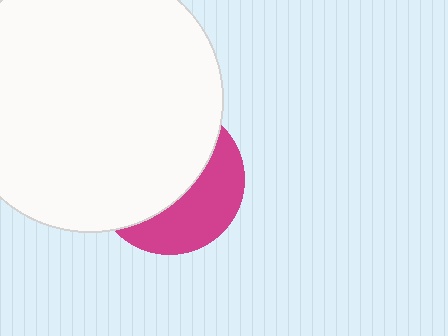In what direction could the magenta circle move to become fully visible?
The magenta circle could move toward the lower-right. That would shift it out from behind the white circle entirely.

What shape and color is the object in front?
The object in front is a white circle.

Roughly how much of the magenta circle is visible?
A small part of it is visible (roughly 39%).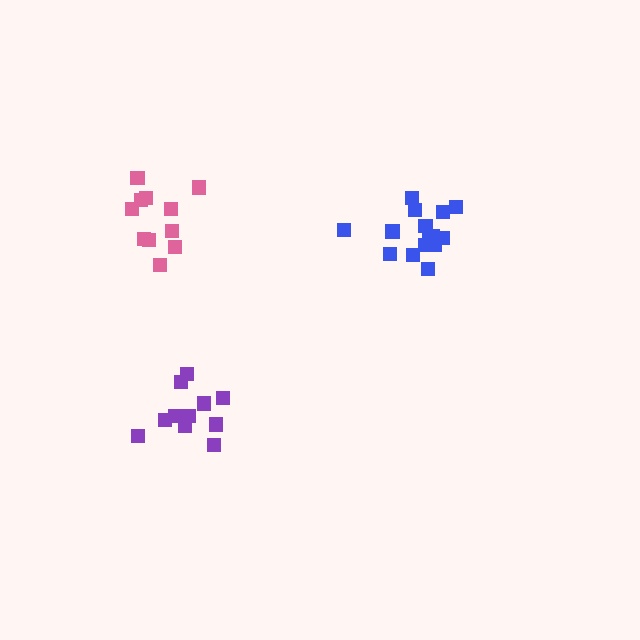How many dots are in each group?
Group 1: 12 dots, Group 2: 11 dots, Group 3: 15 dots (38 total).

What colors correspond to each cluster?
The clusters are colored: purple, pink, blue.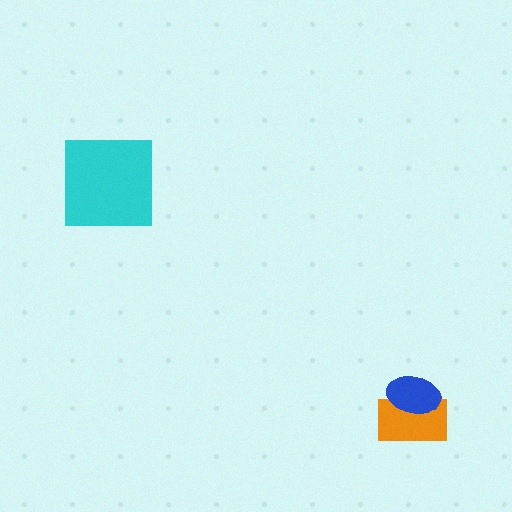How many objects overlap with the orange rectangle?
1 object overlaps with the orange rectangle.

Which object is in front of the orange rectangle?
The blue ellipse is in front of the orange rectangle.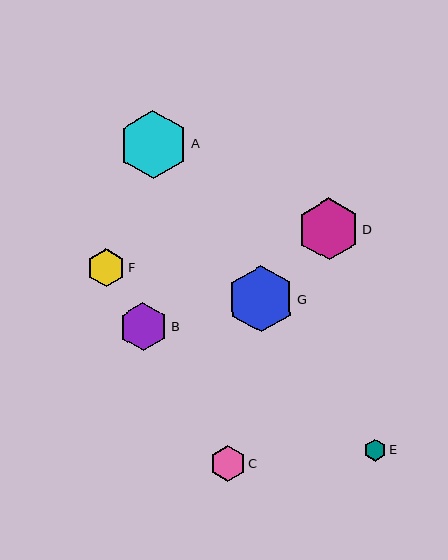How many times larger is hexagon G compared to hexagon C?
Hexagon G is approximately 1.9 times the size of hexagon C.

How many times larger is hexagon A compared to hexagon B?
Hexagon A is approximately 1.4 times the size of hexagon B.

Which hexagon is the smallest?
Hexagon E is the smallest with a size of approximately 22 pixels.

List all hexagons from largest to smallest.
From largest to smallest: A, G, D, B, F, C, E.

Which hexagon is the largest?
Hexagon A is the largest with a size of approximately 68 pixels.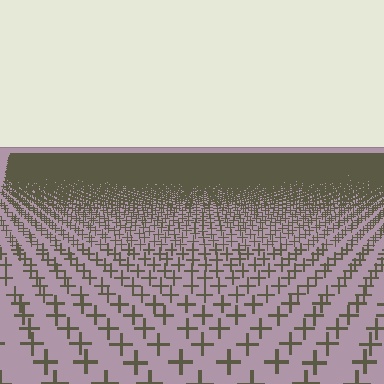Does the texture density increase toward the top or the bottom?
Density increases toward the top.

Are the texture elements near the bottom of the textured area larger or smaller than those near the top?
Larger. Near the bottom, elements are closer to the viewer and appear at a bigger on-screen size.